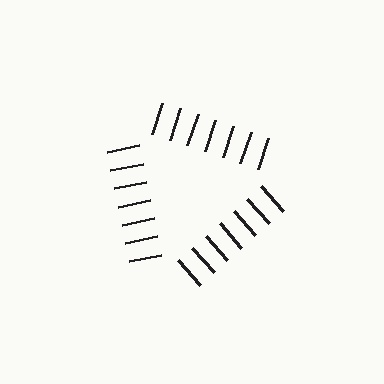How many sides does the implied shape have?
3 sides — the line-ends trace a triangle.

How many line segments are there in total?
21 — 7 along each of the 3 edges.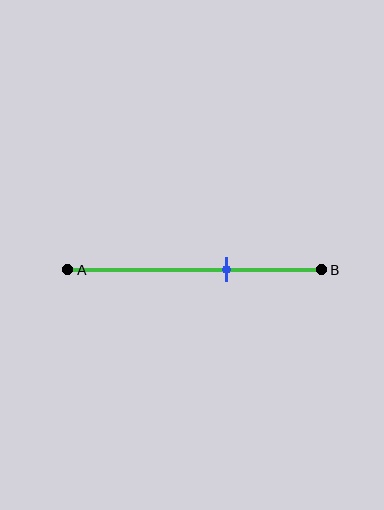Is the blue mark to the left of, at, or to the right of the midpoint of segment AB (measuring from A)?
The blue mark is to the right of the midpoint of segment AB.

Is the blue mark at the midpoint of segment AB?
No, the mark is at about 65% from A, not at the 50% midpoint.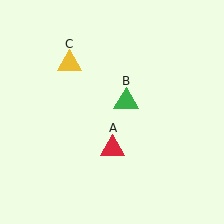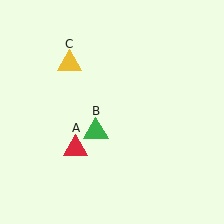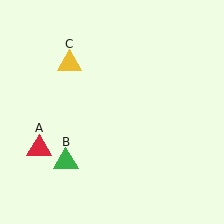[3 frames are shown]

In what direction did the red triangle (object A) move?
The red triangle (object A) moved left.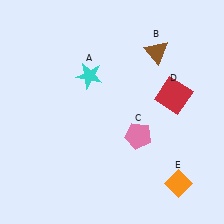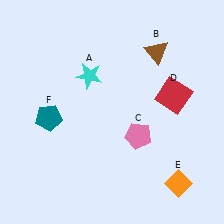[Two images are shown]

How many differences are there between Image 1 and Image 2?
There is 1 difference between the two images.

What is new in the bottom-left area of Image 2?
A teal pentagon (F) was added in the bottom-left area of Image 2.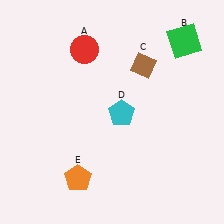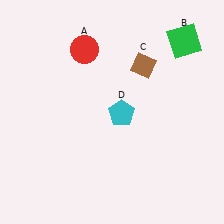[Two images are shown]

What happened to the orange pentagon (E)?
The orange pentagon (E) was removed in Image 2. It was in the bottom-left area of Image 1.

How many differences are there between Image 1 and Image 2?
There is 1 difference between the two images.